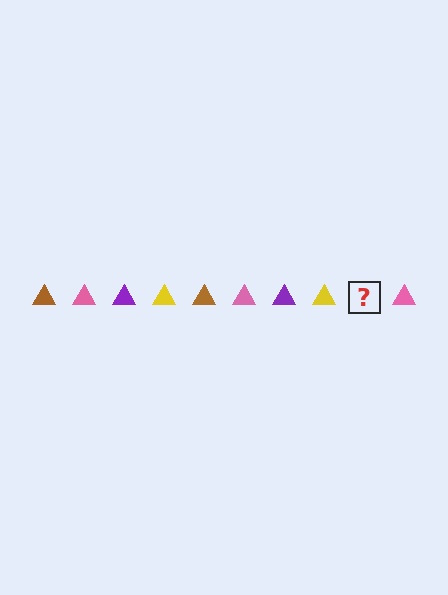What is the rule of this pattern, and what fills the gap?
The rule is that the pattern cycles through brown, pink, purple, yellow triangles. The gap should be filled with a brown triangle.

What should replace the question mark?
The question mark should be replaced with a brown triangle.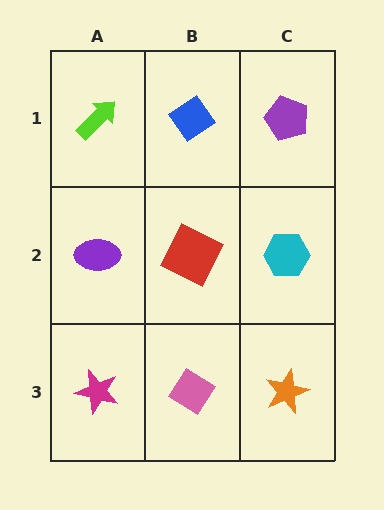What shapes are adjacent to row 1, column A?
A purple ellipse (row 2, column A), a blue diamond (row 1, column B).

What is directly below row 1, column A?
A purple ellipse.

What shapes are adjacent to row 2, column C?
A purple pentagon (row 1, column C), an orange star (row 3, column C), a red square (row 2, column B).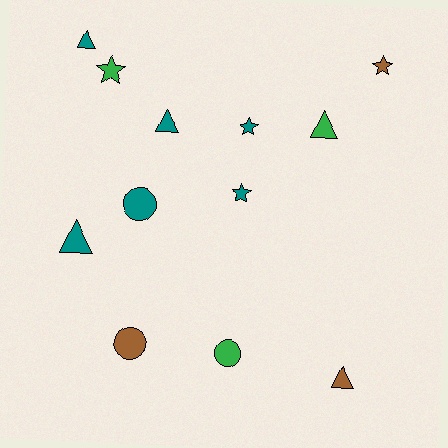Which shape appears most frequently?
Triangle, with 5 objects.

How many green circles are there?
There is 1 green circle.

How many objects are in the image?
There are 12 objects.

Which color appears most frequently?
Teal, with 6 objects.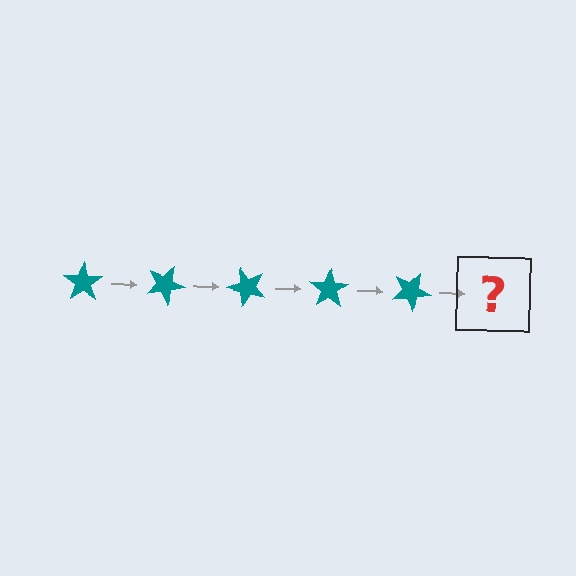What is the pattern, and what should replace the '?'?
The pattern is that the star rotates 25 degrees each step. The '?' should be a teal star rotated 125 degrees.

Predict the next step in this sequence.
The next step is a teal star rotated 125 degrees.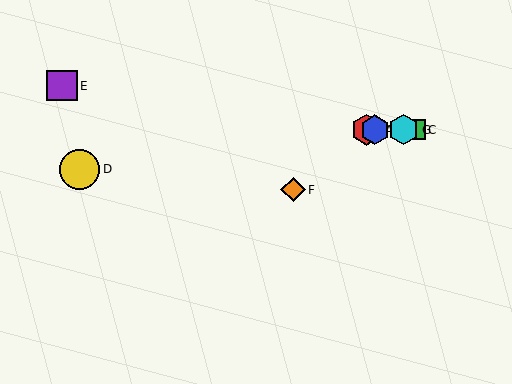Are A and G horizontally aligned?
Yes, both are at y≈130.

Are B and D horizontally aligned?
No, B is at y≈130 and D is at y≈169.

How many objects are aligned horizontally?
4 objects (A, B, C, G) are aligned horizontally.